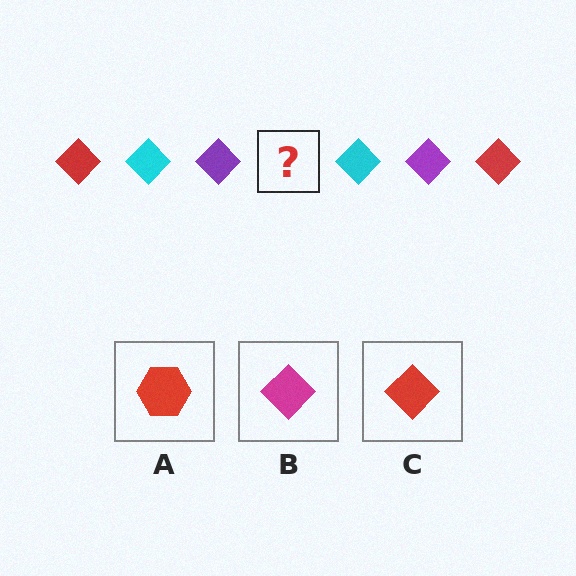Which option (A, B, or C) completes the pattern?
C.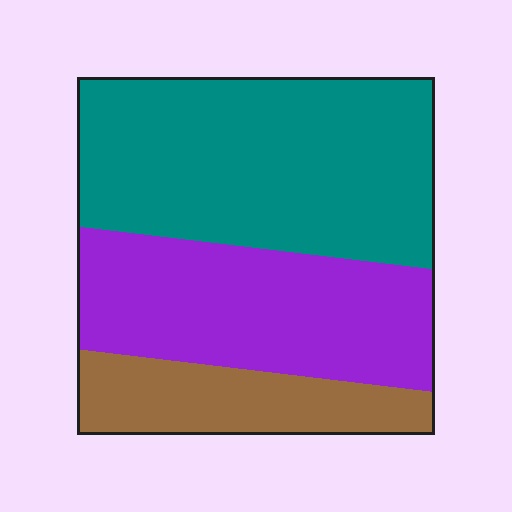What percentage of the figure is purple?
Purple covers 34% of the figure.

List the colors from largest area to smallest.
From largest to smallest: teal, purple, brown.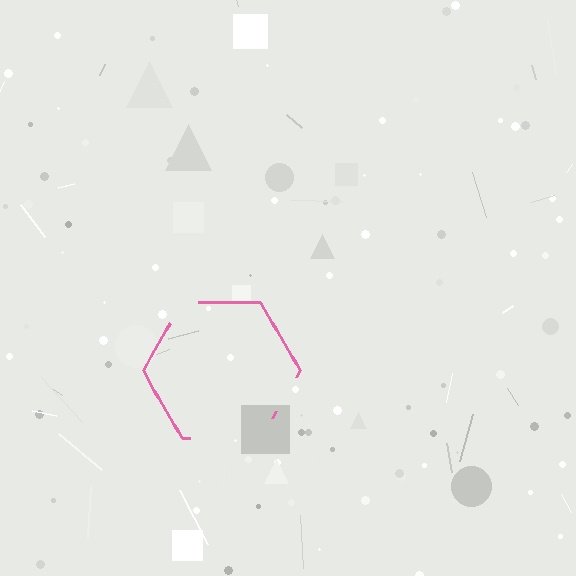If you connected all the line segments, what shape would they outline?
They would outline a hexagon.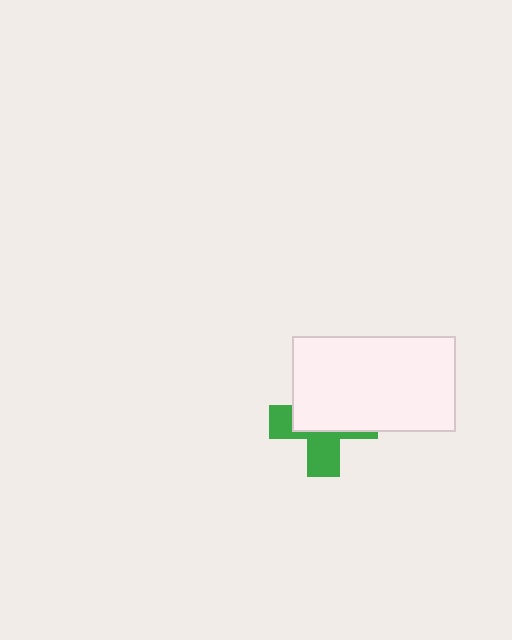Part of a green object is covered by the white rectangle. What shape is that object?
It is a cross.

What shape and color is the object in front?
The object in front is a white rectangle.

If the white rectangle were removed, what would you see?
You would see the complete green cross.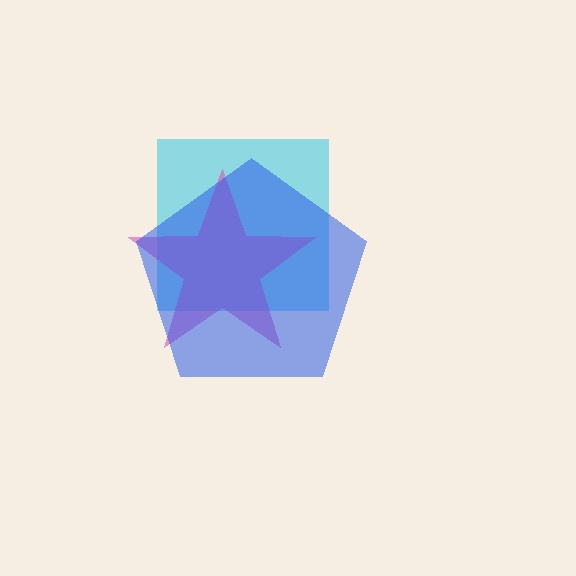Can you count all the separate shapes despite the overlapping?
Yes, there are 3 separate shapes.